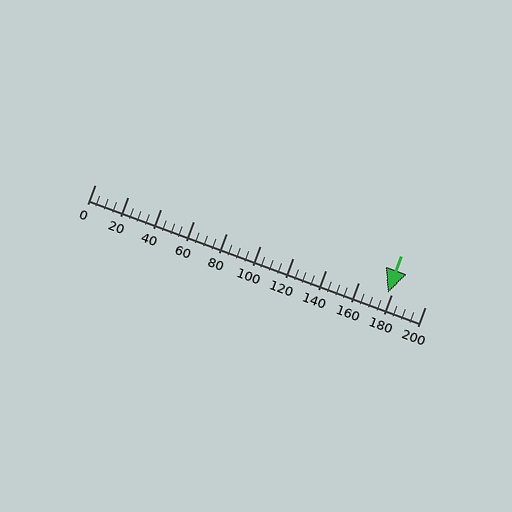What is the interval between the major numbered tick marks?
The major tick marks are spaced 20 units apart.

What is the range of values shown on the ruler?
The ruler shows values from 0 to 200.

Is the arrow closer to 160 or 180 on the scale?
The arrow is closer to 180.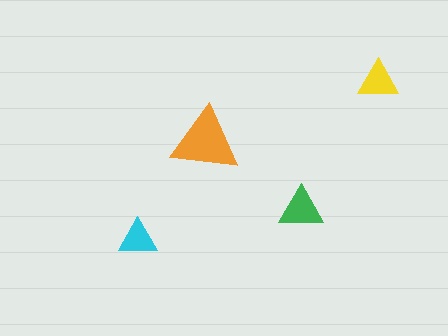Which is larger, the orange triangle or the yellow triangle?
The orange one.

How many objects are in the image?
There are 4 objects in the image.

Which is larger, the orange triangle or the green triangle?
The orange one.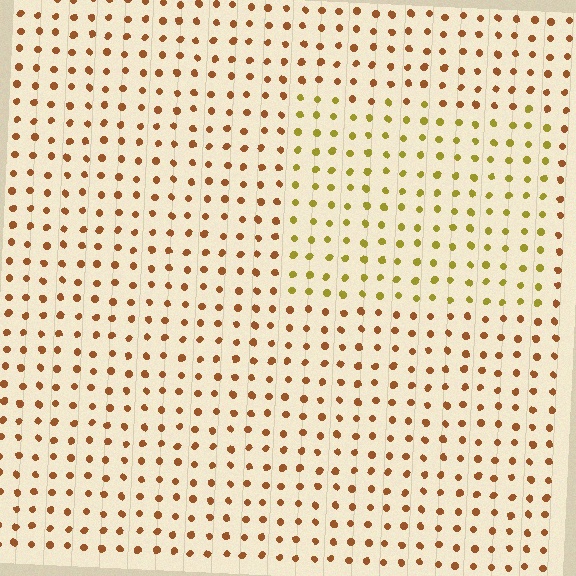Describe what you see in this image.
The image is filled with small brown elements in a uniform arrangement. A rectangle-shaped region is visible where the elements are tinted to a slightly different hue, forming a subtle color boundary.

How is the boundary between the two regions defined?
The boundary is defined purely by a slight shift in hue (about 35 degrees). Spacing, size, and orientation are identical on both sides.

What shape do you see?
I see a rectangle.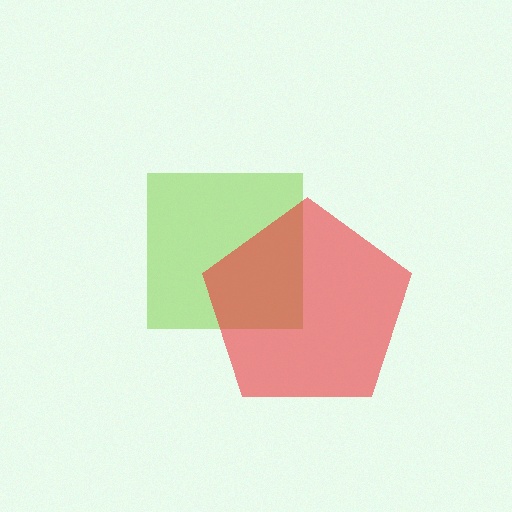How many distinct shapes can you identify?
There are 2 distinct shapes: a lime square, a red pentagon.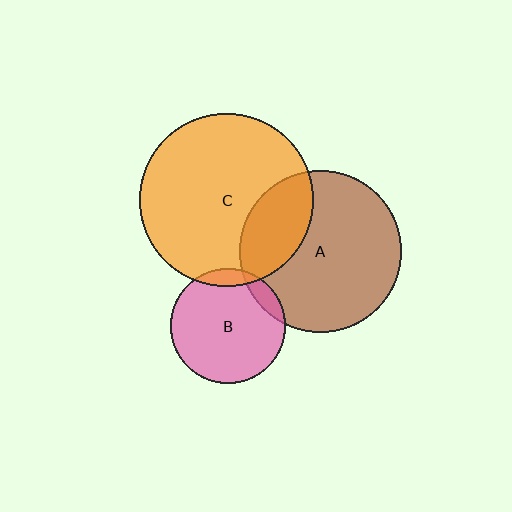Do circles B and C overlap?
Yes.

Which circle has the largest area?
Circle C (orange).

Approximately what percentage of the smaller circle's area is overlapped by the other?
Approximately 10%.